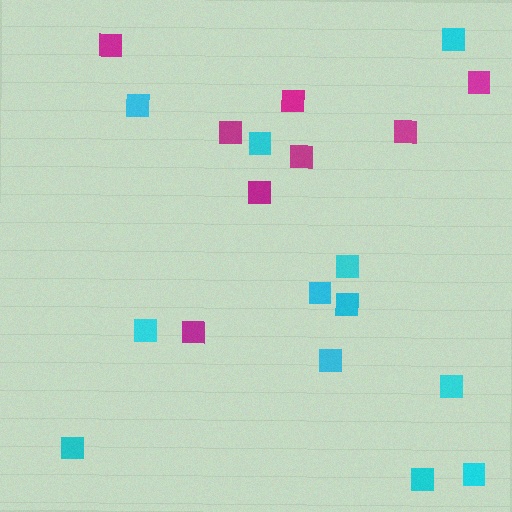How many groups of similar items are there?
There are 2 groups: one group of cyan squares (12) and one group of magenta squares (8).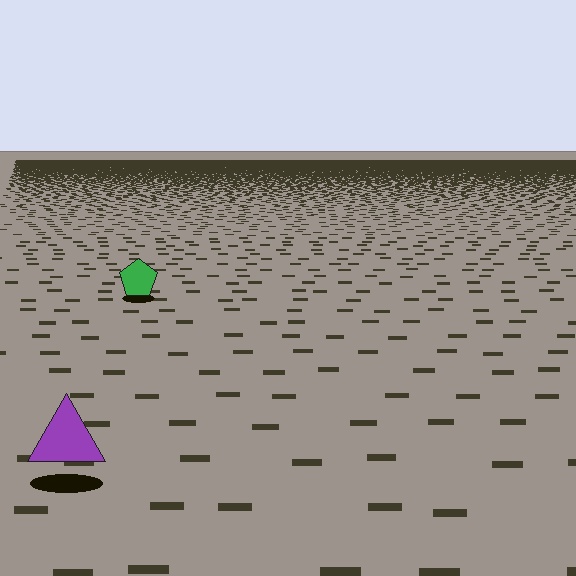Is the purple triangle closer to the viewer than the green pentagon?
Yes. The purple triangle is closer — you can tell from the texture gradient: the ground texture is coarser near it.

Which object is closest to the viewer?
The purple triangle is closest. The texture marks near it are larger and more spread out.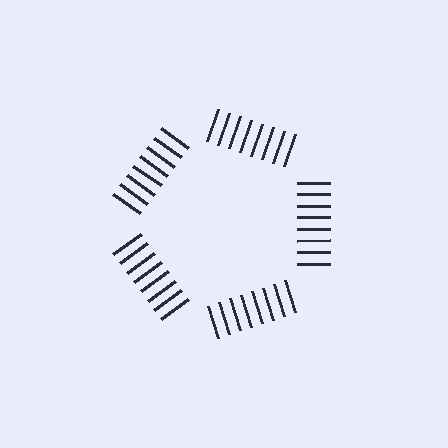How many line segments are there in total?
40 — 8 along each of the 5 edges.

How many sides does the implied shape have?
5 sides — the line-ends trace a pentagon.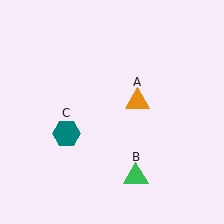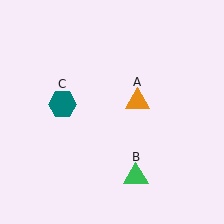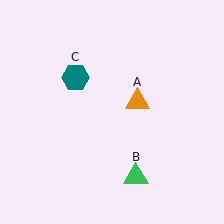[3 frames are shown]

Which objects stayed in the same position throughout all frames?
Orange triangle (object A) and green triangle (object B) remained stationary.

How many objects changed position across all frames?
1 object changed position: teal hexagon (object C).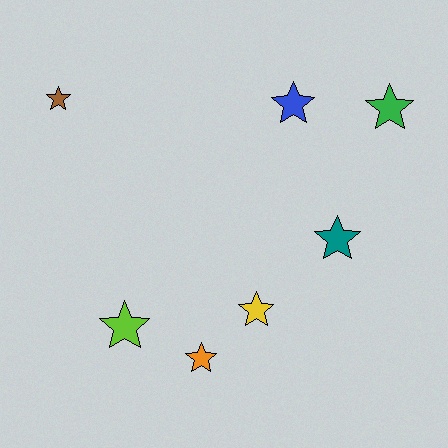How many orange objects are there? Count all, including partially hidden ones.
There is 1 orange object.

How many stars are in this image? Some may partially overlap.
There are 7 stars.